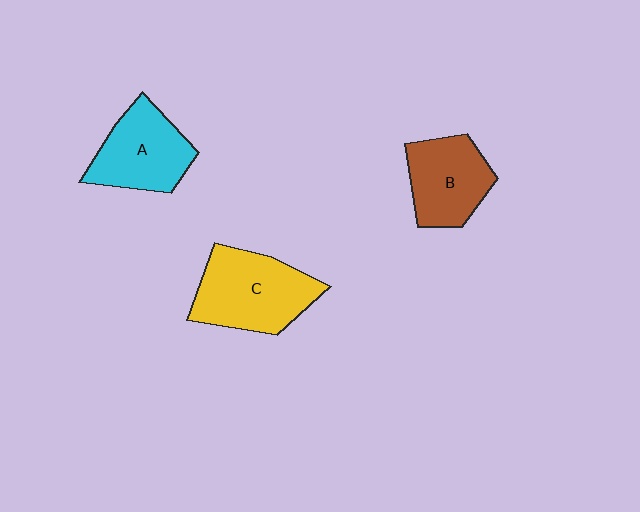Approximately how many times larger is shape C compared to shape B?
Approximately 1.3 times.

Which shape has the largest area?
Shape C (yellow).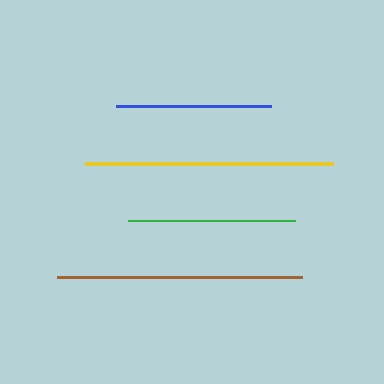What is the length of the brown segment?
The brown segment is approximately 246 pixels long.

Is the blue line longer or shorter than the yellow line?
The yellow line is longer than the blue line.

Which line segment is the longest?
The yellow line is the longest at approximately 249 pixels.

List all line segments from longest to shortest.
From longest to shortest: yellow, brown, green, blue.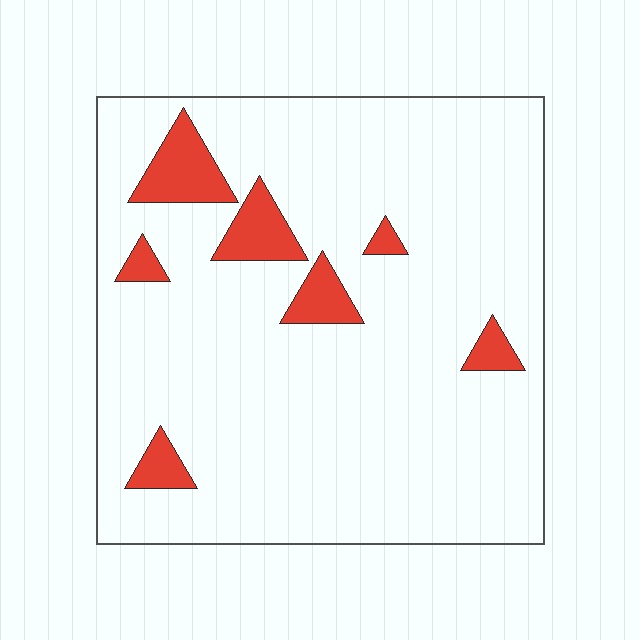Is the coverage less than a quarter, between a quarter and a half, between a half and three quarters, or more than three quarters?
Less than a quarter.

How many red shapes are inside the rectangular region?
7.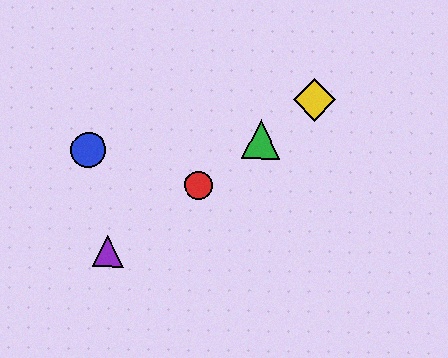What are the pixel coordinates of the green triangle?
The green triangle is at (261, 139).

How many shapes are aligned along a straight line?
4 shapes (the red circle, the green triangle, the yellow diamond, the purple triangle) are aligned along a straight line.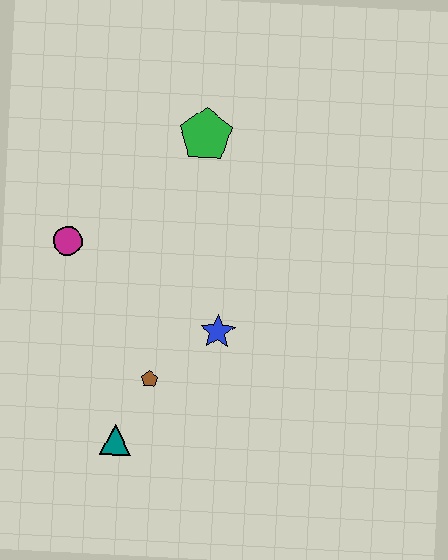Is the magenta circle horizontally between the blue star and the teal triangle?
No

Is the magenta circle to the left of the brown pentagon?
Yes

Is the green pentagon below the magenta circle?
No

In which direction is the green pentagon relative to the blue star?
The green pentagon is above the blue star.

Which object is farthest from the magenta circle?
The teal triangle is farthest from the magenta circle.